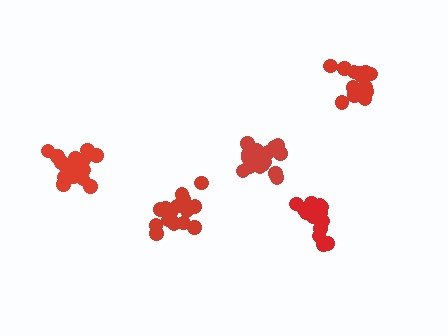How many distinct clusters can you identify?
There are 5 distinct clusters.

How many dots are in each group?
Group 1: 18 dots, Group 2: 17 dots, Group 3: 15 dots, Group 4: 19 dots, Group 5: 17 dots (86 total).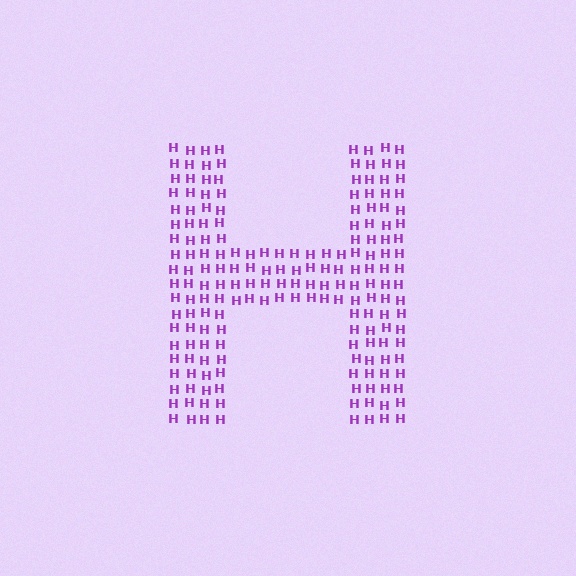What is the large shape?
The large shape is the letter H.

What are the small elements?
The small elements are letter H's.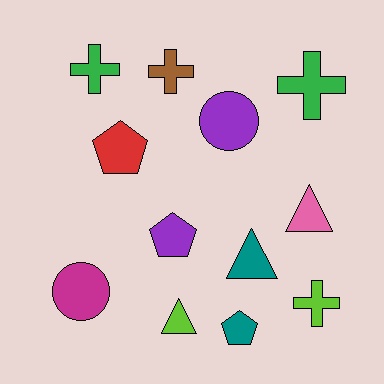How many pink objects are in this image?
There is 1 pink object.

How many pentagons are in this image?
There are 3 pentagons.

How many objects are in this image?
There are 12 objects.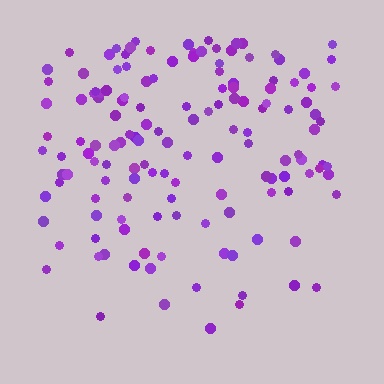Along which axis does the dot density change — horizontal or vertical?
Vertical.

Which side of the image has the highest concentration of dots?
The top.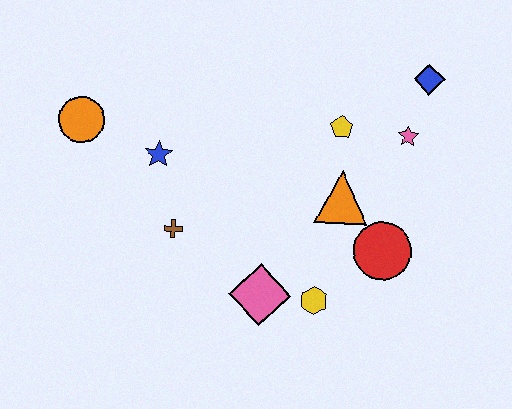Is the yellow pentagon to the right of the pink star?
No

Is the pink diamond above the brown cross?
No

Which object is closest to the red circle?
The orange triangle is closest to the red circle.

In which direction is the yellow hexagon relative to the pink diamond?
The yellow hexagon is to the right of the pink diamond.